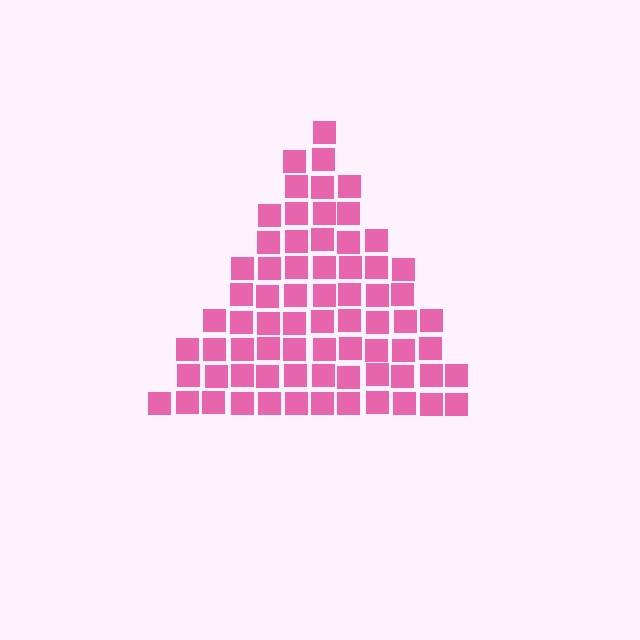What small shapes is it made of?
It is made of small squares.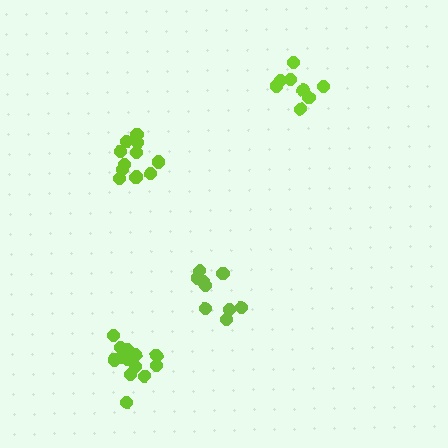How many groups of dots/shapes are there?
There are 4 groups.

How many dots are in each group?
Group 1: 8 dots, Group 2: 12 dots, Group 3: 13 dots, Group 4: 9 dots (42 total).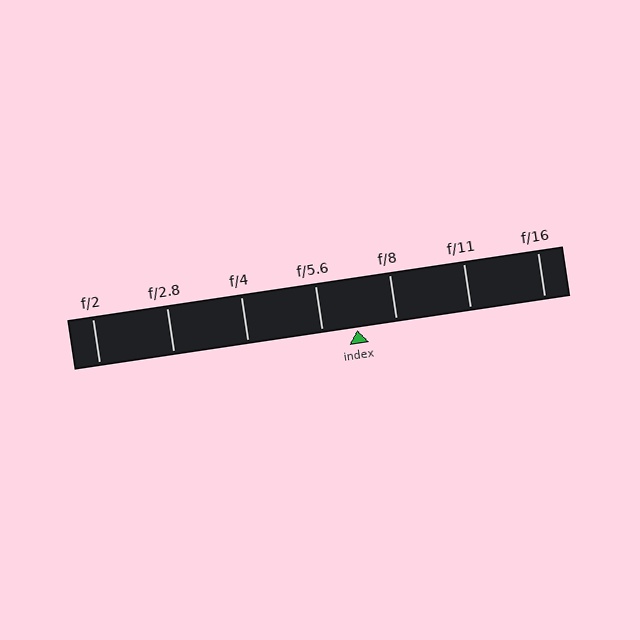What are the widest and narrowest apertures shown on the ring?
The widest aperture shown is f/2 and the narrowest is f/16.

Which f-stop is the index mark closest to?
The index mark is closest to f/5.6.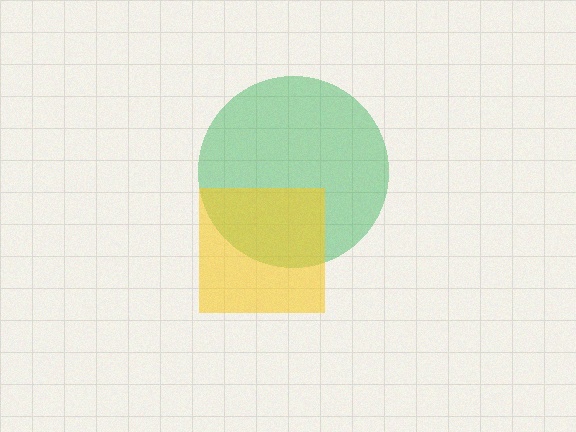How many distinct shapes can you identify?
There are 2 distinct shapes: a green circle, a yellow square.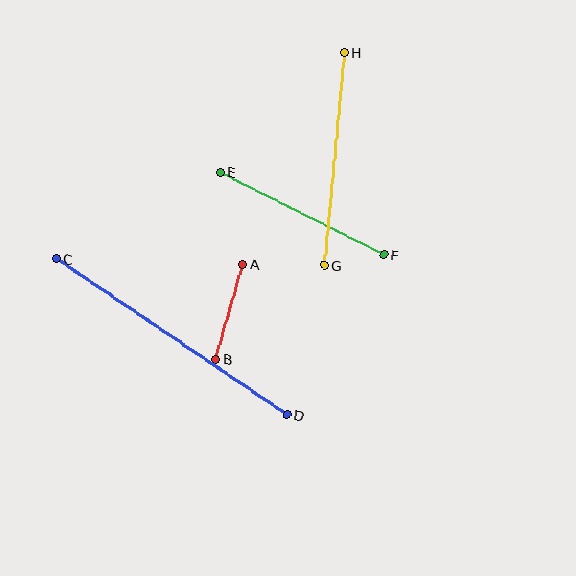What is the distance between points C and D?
The distance is approximately 279 pixels.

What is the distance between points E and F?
The distance is approximately 183 pixels.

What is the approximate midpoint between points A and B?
The midpoint is at approximately (229, 312) pixels.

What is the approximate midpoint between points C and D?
The midpoint is at approximately (172, 337) pixels.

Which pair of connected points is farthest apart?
Points C and D are farthest apart.